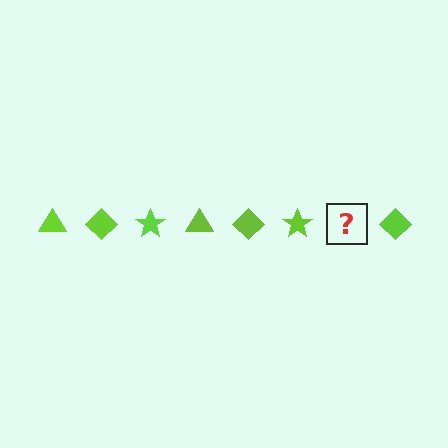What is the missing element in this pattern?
The missing element is a lime triangle.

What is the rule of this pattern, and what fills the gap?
The rule is that the pattern cycles through triangle, diamond, star shapes in lime. The gap should be filled with a lime triangle.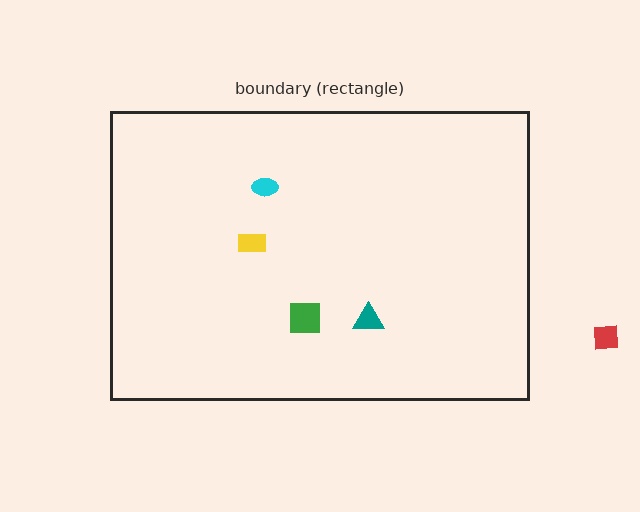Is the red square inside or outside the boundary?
Outside.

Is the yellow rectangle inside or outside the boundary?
Inside.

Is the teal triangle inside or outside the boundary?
Inside.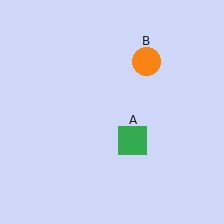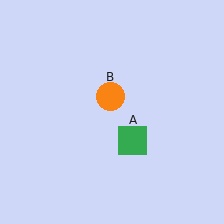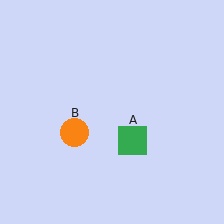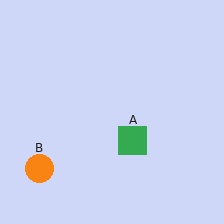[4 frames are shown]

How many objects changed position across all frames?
1 object changed position: orange circle (object B).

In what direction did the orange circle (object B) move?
The orange circle (object B) moved down and to the left.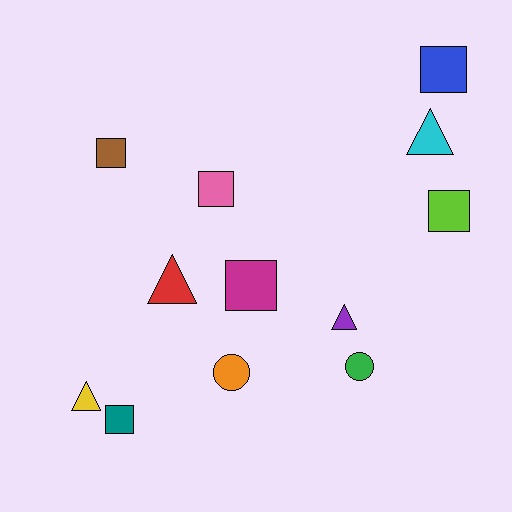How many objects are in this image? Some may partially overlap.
There are 12 objects.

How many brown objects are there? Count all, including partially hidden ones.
There is 1 brown object.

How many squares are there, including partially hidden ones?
There are 6 squares.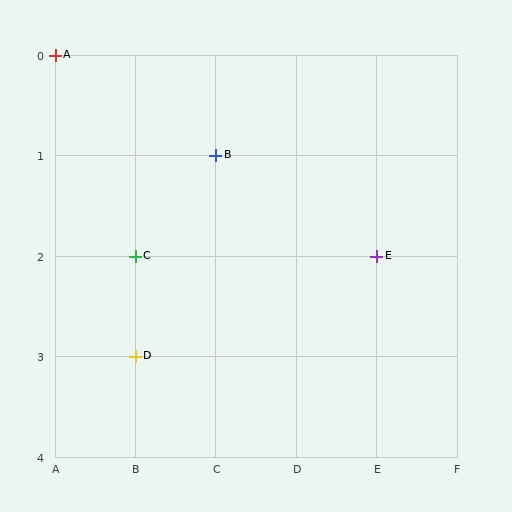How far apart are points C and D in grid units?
Points C and D are 1 row apart.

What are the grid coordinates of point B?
Point B is at grid coordinates (C, 1).